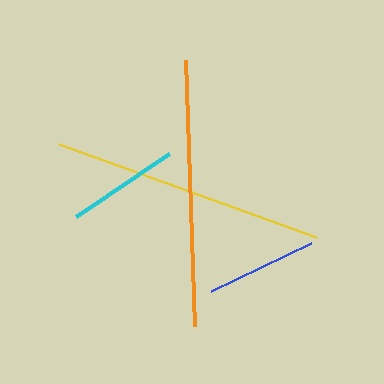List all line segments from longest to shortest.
From longest to shortest: yellow, orange, cyan, blue.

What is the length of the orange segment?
The orange segment is approximately 266 pixels long.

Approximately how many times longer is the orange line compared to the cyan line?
The orange line is approximately 2.4 times the length of the cyan line.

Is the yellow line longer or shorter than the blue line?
The yellow line is longer than the blue line.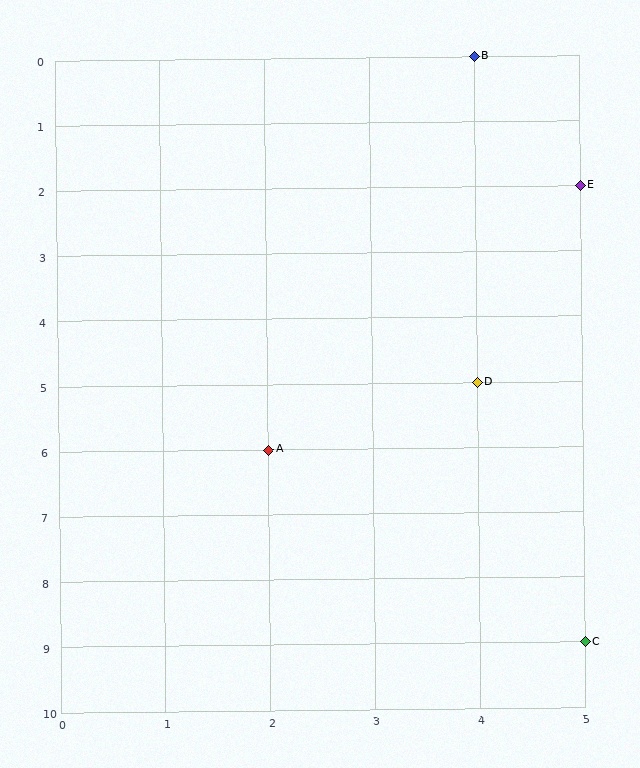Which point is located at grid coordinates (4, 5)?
Point D is at (4, 5).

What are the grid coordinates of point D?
Point D is at grid coordinates (4, 5).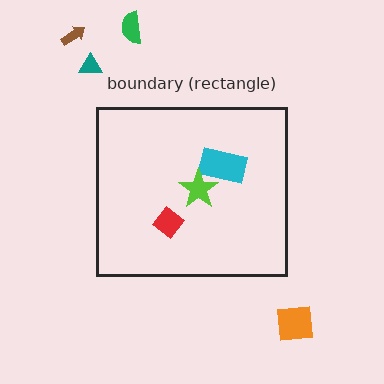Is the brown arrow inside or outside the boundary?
Outside.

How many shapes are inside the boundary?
3 inside, 4 outside.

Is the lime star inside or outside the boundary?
Inside.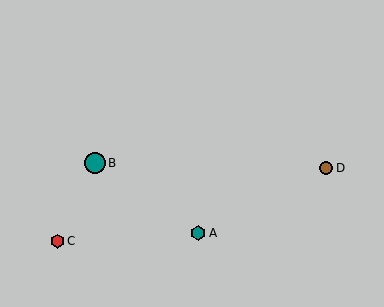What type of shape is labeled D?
Shape D is a brown circle.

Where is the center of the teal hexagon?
The center of the teal hexagon is at (198, 233).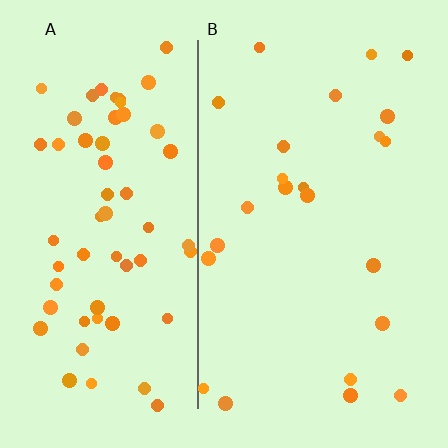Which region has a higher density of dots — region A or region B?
A (the left).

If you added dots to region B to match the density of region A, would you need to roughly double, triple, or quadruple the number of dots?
Approximately triple.